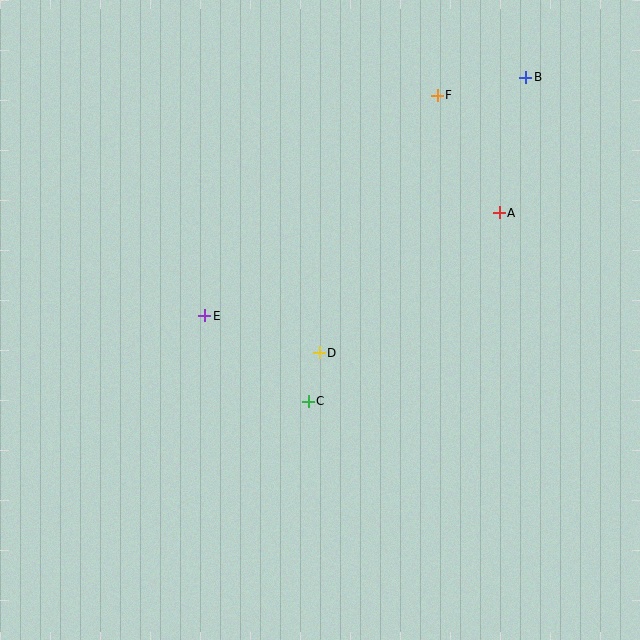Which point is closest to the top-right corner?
Point B is closest to the top-right corner.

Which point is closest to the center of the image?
Point D at (319, 353) is closest to the center.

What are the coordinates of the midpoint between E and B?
The midpoint between E and B is at (365, 197).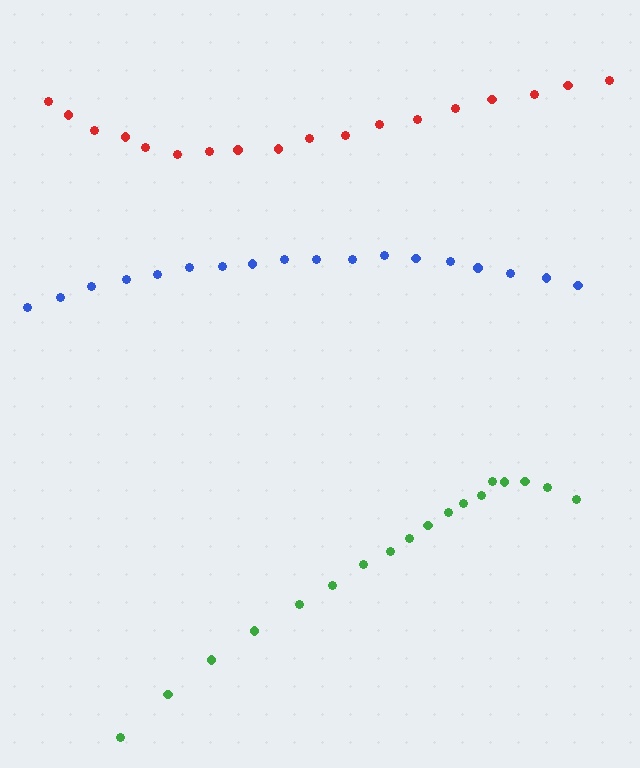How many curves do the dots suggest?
There are 3 distinct paths.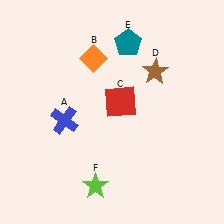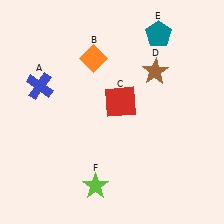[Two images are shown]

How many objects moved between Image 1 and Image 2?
2 objects moved between the two images.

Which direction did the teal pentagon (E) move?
The teal pentagon (E) moved right.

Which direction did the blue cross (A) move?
The blue cross (A) moved up.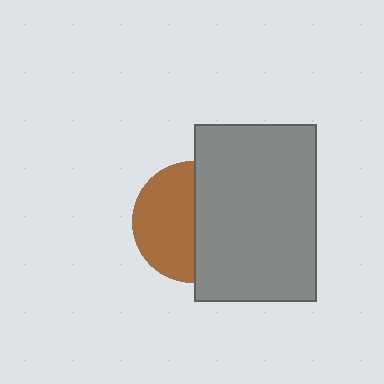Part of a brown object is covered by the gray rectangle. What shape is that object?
It is a circle.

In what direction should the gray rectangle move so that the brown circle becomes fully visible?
The gray rectangle should move right. That is the shortest direction to clear the overlap and leave the brown circle fully visible.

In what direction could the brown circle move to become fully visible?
The brown circle could move left. That would shift it out from behind the gray rectangle entirely.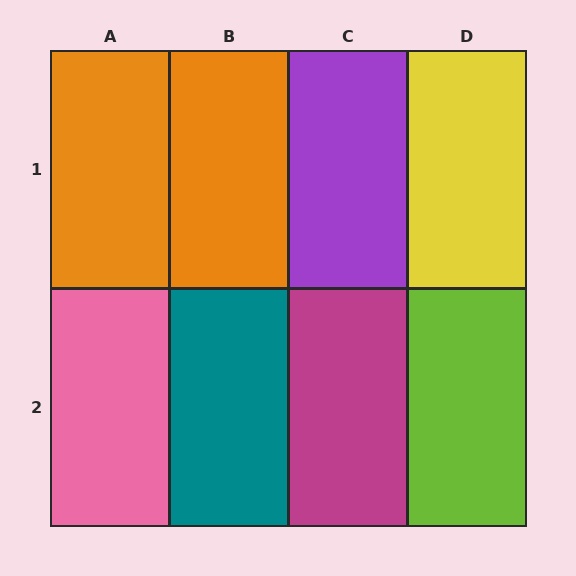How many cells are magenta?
1 cell is magenta.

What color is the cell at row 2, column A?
Pink.